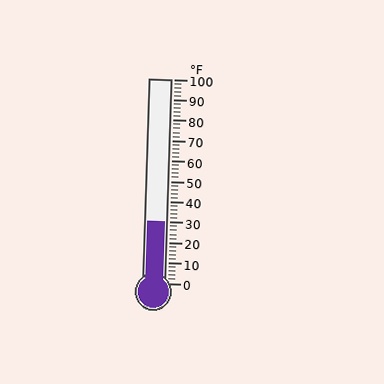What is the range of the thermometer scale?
The thermometer scale ranges from 0°F to 100°F.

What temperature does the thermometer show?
The thermometer shows approximately 30°F.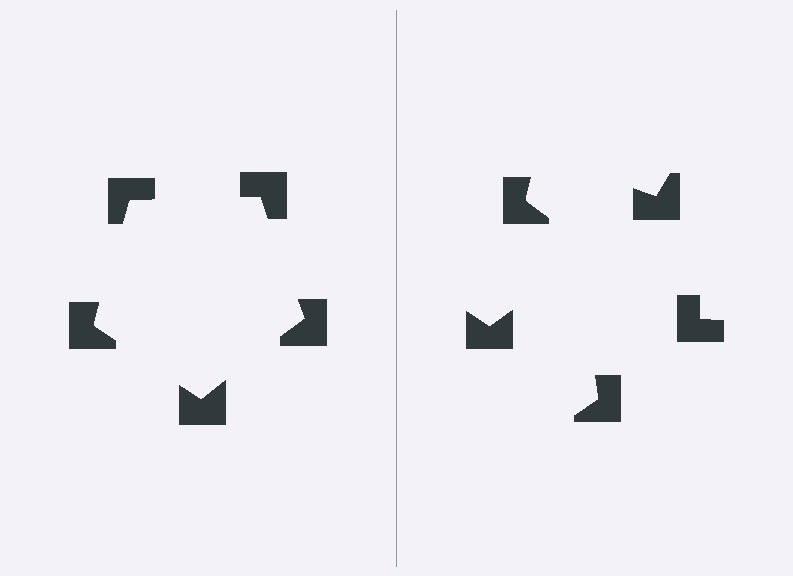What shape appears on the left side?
An illusory pentagon.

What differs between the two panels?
The notched squares are positioned identically on both sides; only the wedge orientations differ. On the left they align to a pentagon; on the right they are misaligned.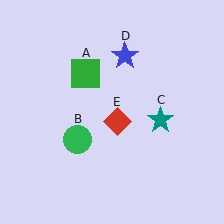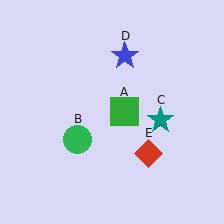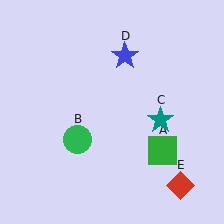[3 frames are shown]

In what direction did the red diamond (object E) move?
The red diamond (object E) moved down and to the right.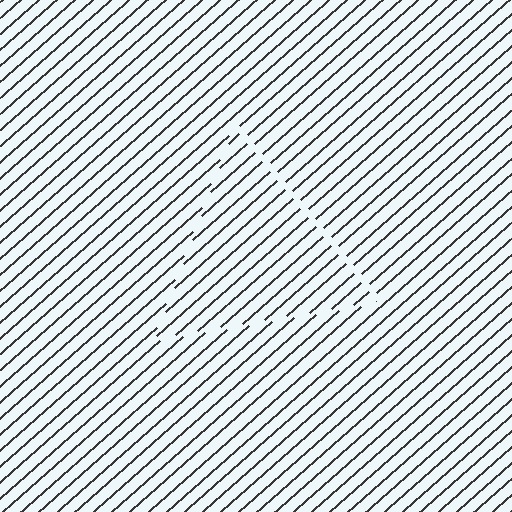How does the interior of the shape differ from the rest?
The interior of the shape contains the same grating, shifted by half a period — the contour is defined by the phase discontinuity where line-ends from the inner and outer gratings abut.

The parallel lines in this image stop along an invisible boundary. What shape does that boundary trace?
An illusory triangle. The interior of the shape contains the same grating, shifted by half a period — the contour is defined by the phase discontinuity where line-ends from the inner and outer gratings abut.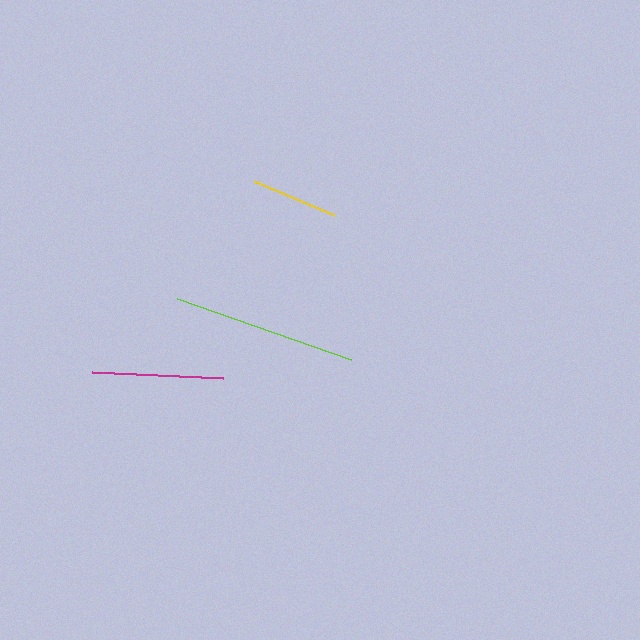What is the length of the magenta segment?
The magenta segment is approximately 131 pixels long.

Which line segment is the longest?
The lime line is the longest at approximately 185 pixels.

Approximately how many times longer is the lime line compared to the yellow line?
The lime line is approximately 2.1 times the length of the yellow line.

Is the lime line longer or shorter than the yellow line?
The lime line is longer than the yellow line.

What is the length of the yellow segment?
The yellow segment is approximately 87 pixels long.